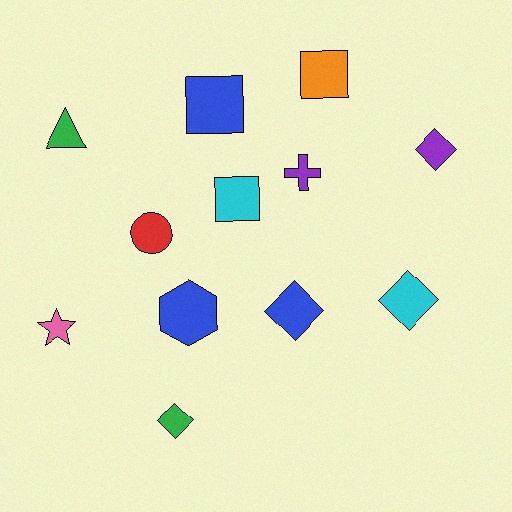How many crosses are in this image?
There is 1 cross.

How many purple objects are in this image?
There are 2 purple objects.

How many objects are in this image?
There are 12 objects.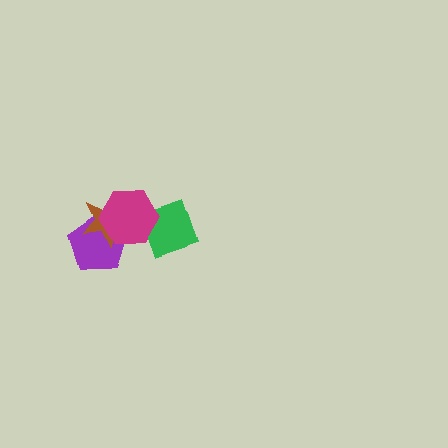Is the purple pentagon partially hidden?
Yes, it is partially covered by another shape.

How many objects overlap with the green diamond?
1 object overlaps with the green diamond.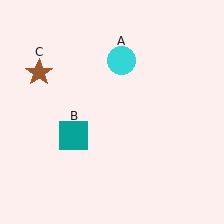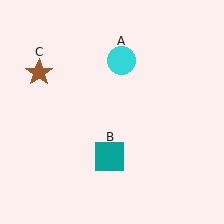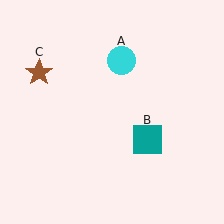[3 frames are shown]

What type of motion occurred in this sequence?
The teal square (object B) rotated counterclockwise around the center of the scene.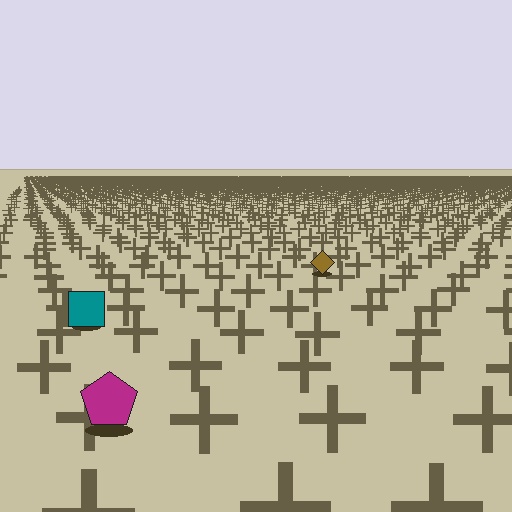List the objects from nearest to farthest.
From nearest to farthest: the magenta pentagon, the teal square, the brown diamond.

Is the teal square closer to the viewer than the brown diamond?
Yes. The teal square is closer — you can tell from the texture gradient: the ground texture is coarser near it.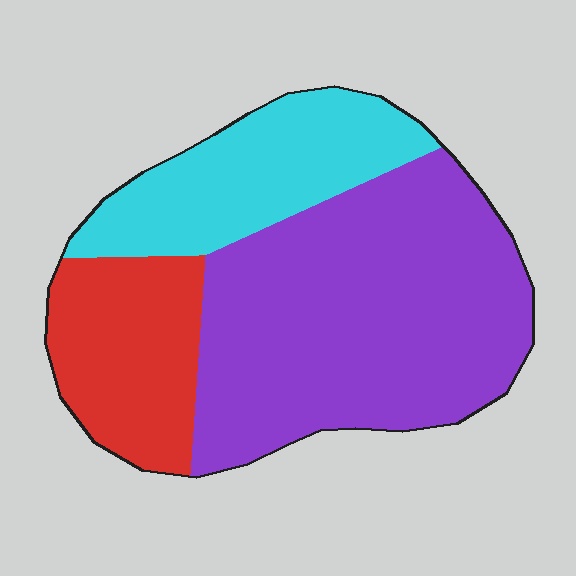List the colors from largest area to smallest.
From largest to smallest: purple, cyan, red.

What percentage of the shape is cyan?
Cyan takes up between a sixth and a third of the shape.